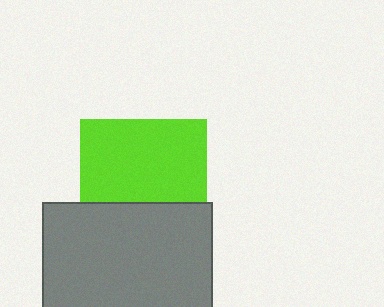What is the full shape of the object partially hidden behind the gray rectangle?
The partially hidden object is a lime square.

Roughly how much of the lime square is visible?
Most of it is visible (roughly 65%).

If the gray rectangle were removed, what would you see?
You would see the complete lime square.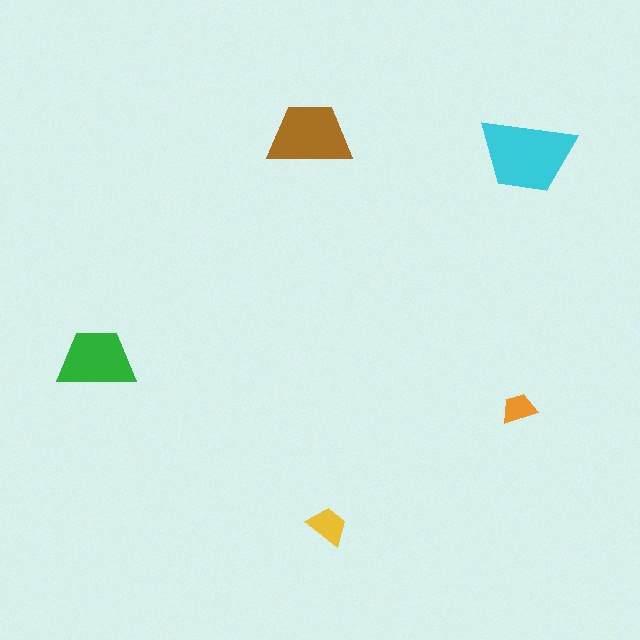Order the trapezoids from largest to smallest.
the cyan one, the brown one, the green one, the yellow one, the orange one.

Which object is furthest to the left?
The green trapezoid is leftmost.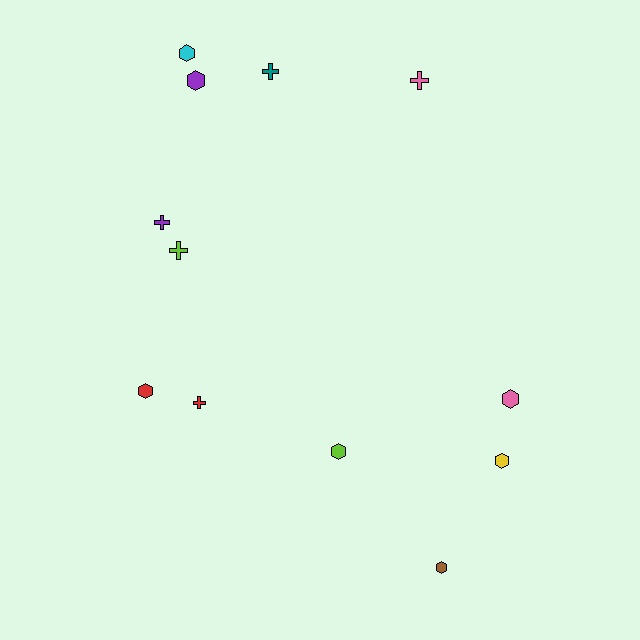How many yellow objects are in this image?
There is 1 yellow object.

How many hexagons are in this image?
There are 7 hexagons.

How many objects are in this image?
There are 12 objects.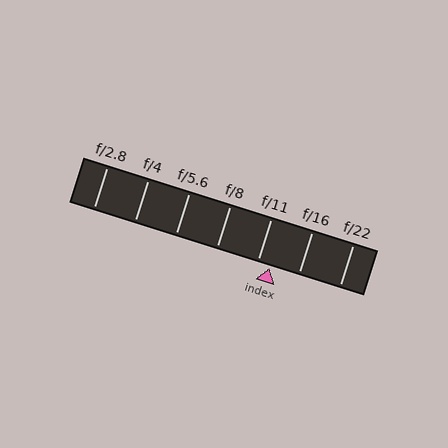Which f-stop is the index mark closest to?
The index mark is closest to f/11.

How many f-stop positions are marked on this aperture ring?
There are 7 f-stop positions marked.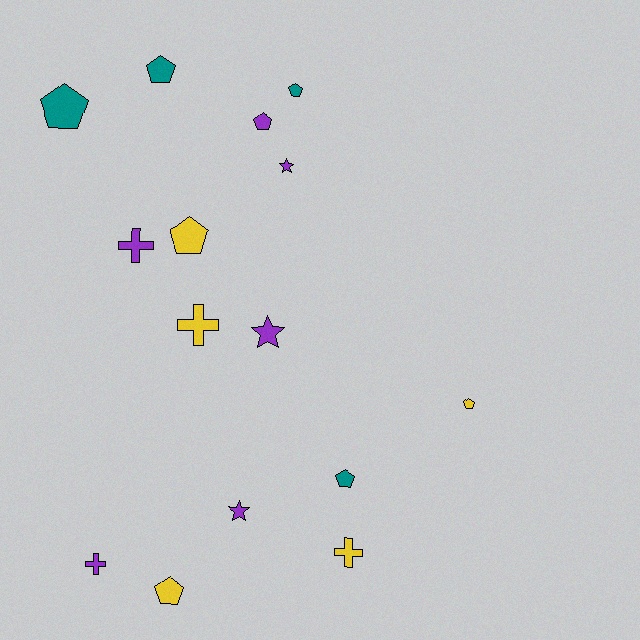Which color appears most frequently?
Purple, with 6 objects.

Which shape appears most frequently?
Pentagon, with 8 objects.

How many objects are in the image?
There are 15 objects.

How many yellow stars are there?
There are no yellow stars.